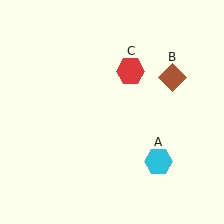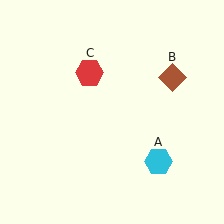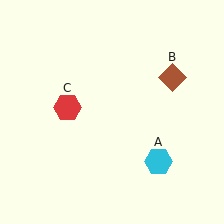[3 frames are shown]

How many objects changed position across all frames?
1 object changed position: red hexagon (object C).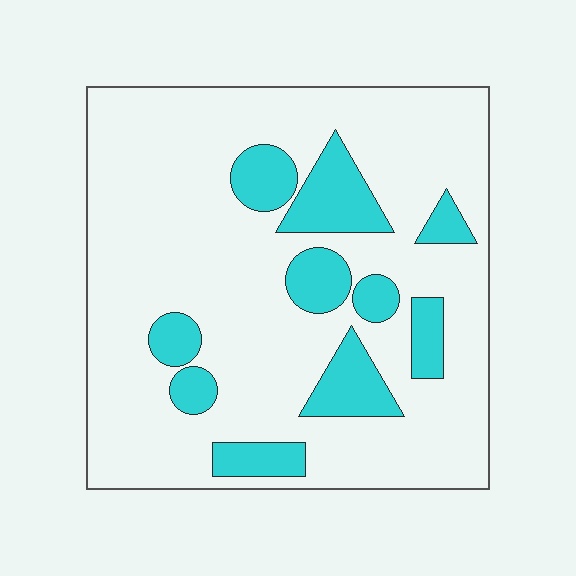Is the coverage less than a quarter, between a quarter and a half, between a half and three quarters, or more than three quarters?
Less than a quarter.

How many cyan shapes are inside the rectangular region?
10.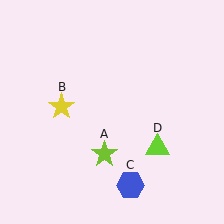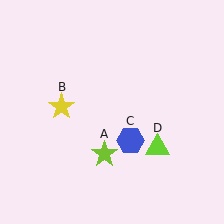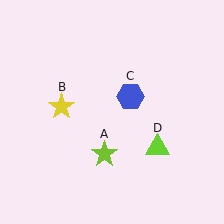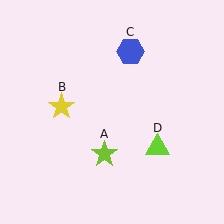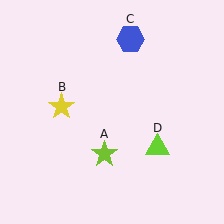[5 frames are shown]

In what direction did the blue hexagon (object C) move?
The blue hexagon (object C) moved up.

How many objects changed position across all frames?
1 object changed position: blue hexagon (object C).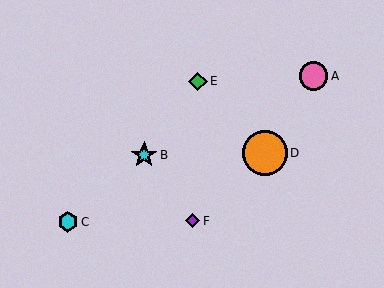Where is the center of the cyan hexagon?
The center of the cyan hexagon is at (68, 222).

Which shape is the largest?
The orange circle (labeled D) is the largest.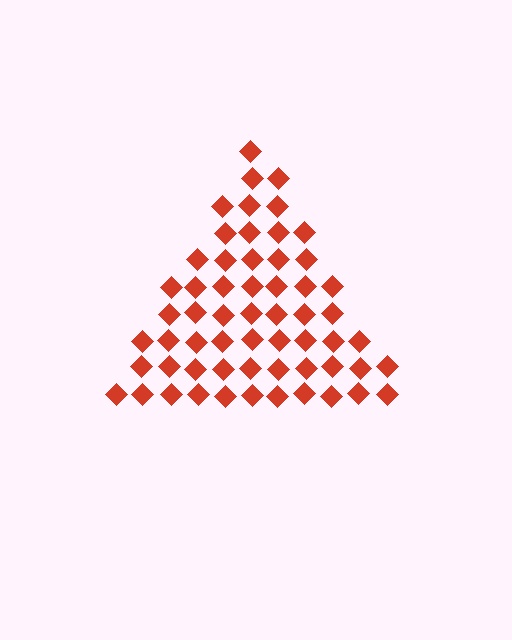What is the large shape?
The large shape is a triangle.